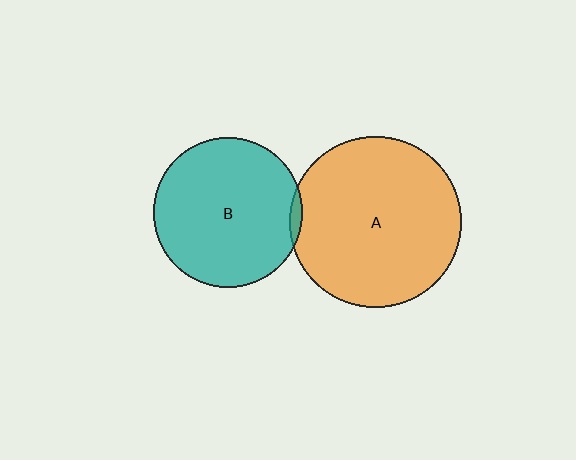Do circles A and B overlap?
Yes.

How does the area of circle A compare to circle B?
Approximately 1.3 times.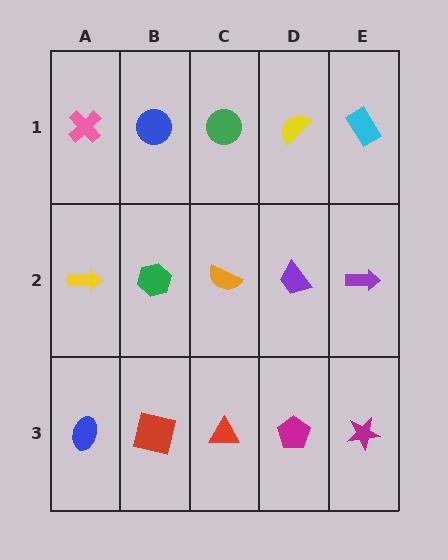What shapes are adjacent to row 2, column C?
A green circle (row 1, column C), a red triangle (row 3, column C), a green hexagon (row 2, column B), a purple trapezoid (row 2, column D).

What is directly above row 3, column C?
An orange semicircle.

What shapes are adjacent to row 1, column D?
A purple trapezoid (row 2, column D), a green circle (row 1, column C), a cyan rectangle (row 1, column E).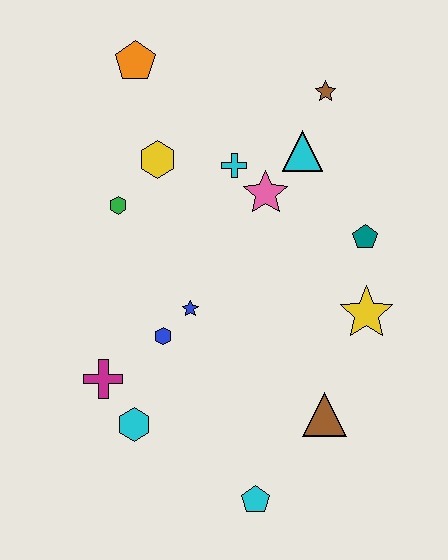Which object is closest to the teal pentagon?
The yellow star is closest to the teal pentagon.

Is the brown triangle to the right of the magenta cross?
Yes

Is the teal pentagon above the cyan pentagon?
Yes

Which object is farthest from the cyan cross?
The cyan pentagon is farthest from the cyan cross.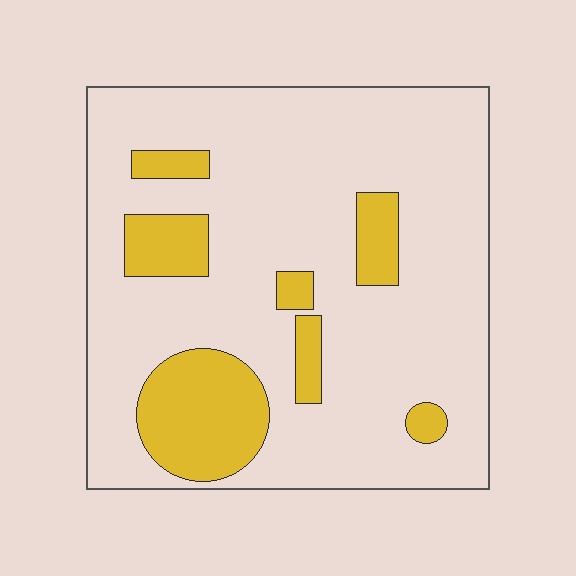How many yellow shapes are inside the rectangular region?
7.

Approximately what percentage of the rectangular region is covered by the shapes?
Approximately 20%.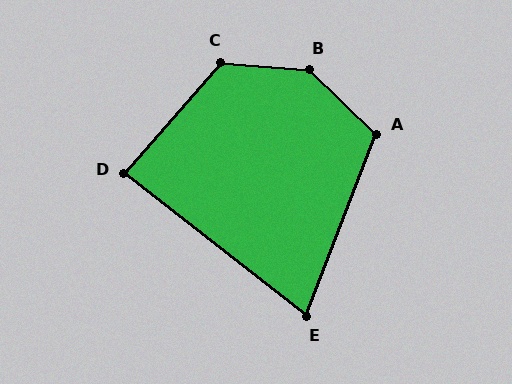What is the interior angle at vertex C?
Approximately 127 degrees (obtuse).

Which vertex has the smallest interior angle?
E, at approximately 73 degrees.